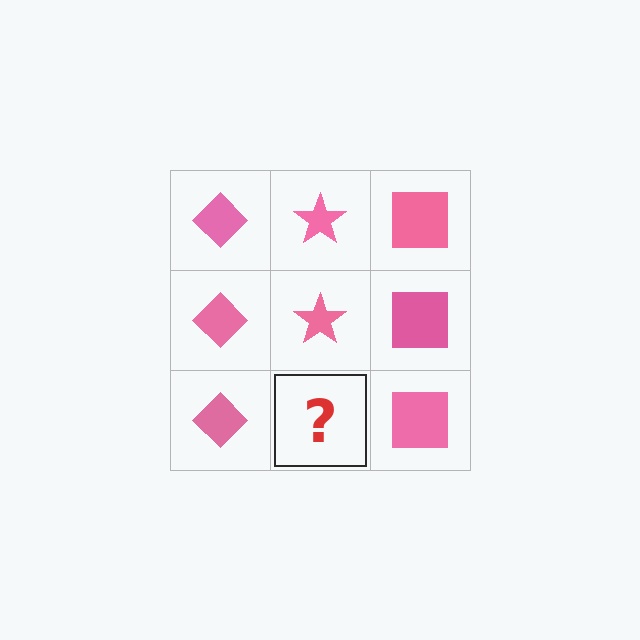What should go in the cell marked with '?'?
The missing cell should contain a pink star.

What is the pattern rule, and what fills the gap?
The rule is that each column has a consistent shape. The gap should be filled with a pink star.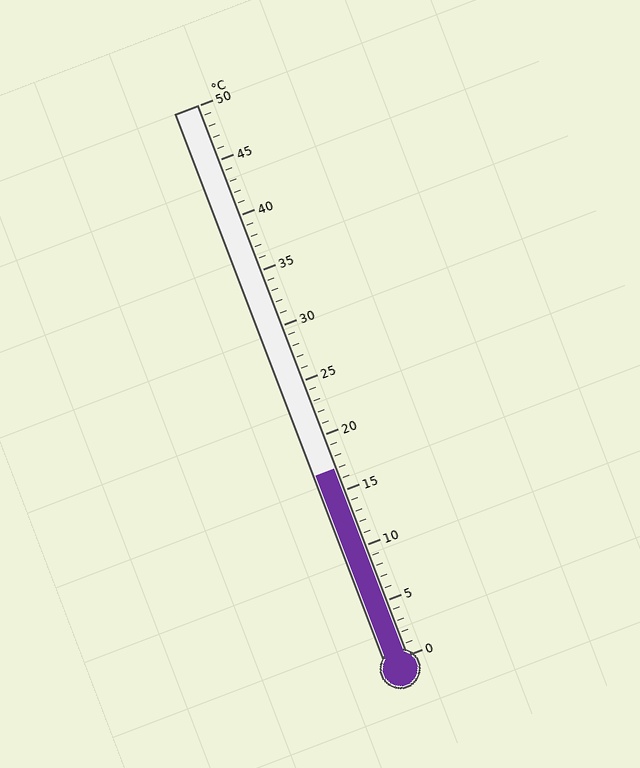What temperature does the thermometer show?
The thermometer shows approximately 17°C.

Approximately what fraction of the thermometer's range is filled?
The thermometer is filled to approximately 35% of its range.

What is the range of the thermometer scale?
The thermometer scale ranges from 0°C to 50°C.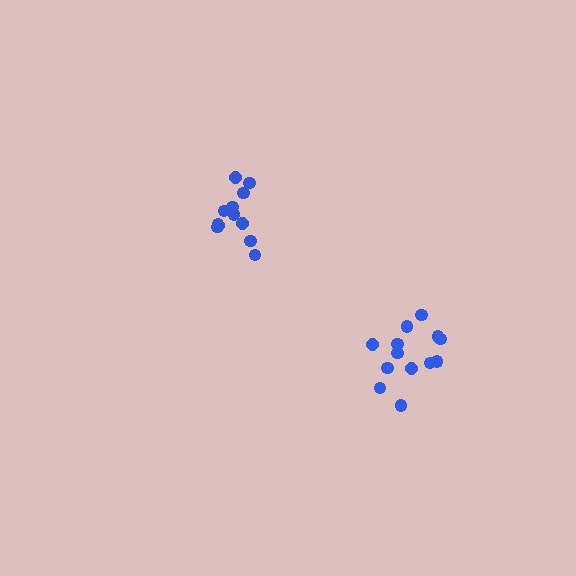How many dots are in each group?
Group 1: 12 dots, Group 2: 13 dots (25 total).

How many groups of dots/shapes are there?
There are 2 groups.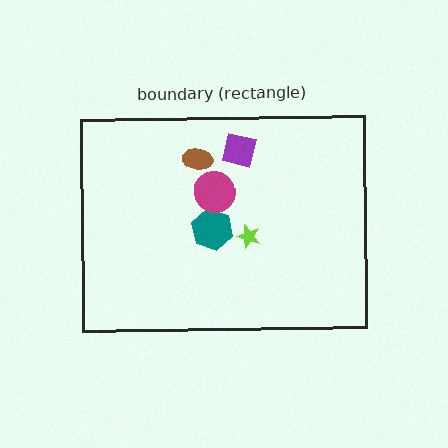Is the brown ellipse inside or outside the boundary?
Inside.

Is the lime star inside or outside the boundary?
Inside.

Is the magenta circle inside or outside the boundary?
Inside.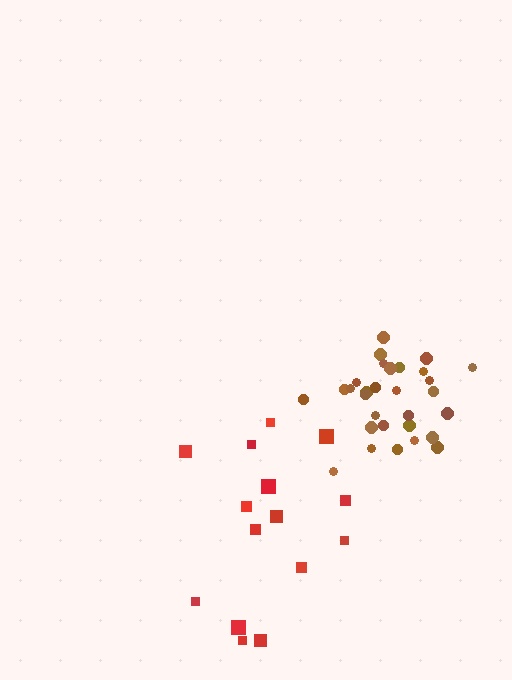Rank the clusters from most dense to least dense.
brown, red.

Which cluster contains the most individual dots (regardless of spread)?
Brown (30).